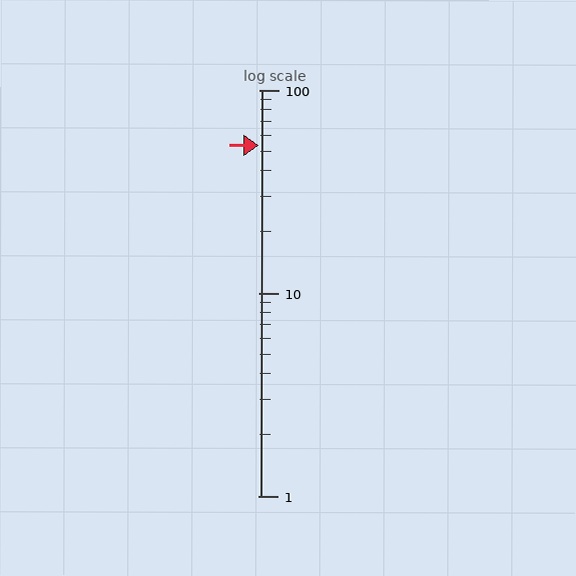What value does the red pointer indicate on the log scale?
The pointer indicates approximately 53.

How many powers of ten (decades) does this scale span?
The scale spans 2 decades, from 1 to 100.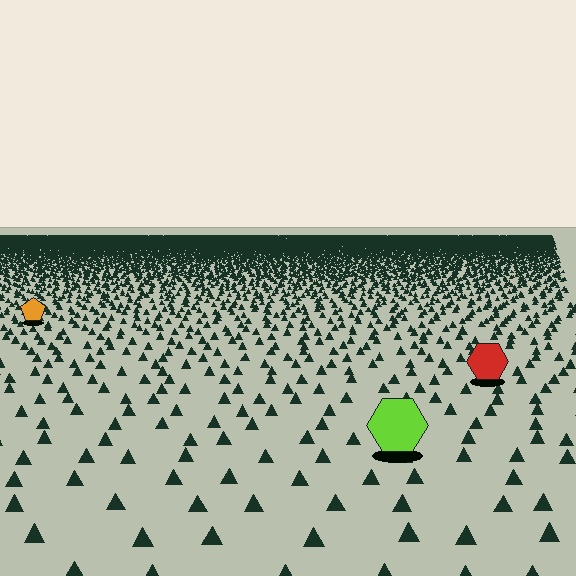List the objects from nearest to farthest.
From nearest to farthest: the lime hexagon, the red hexagon, the orange pentagon.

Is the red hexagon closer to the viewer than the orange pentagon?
Yes. The red hexagon is closer — you can tell from the texture gradient: the ground texture is coarser near it.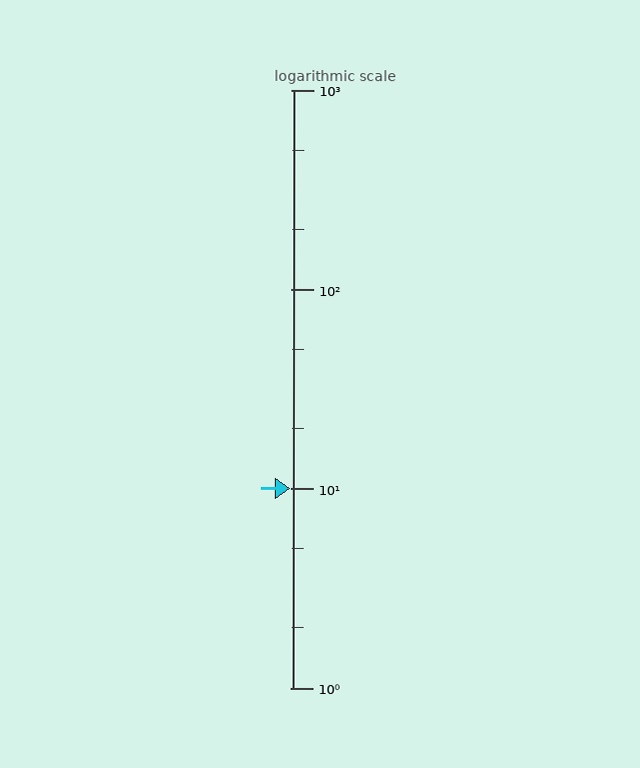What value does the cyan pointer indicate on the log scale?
The pointer indicates approximately 10.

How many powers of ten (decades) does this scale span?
The scale spans 3 decades, from 1 to 1000.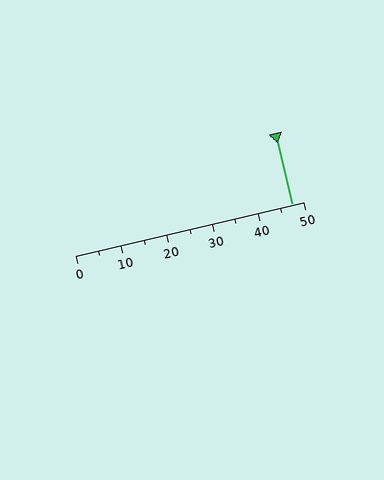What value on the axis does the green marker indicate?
The marker indicates approximately 47.5.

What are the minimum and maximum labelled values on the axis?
The axis runs from 0 to 50.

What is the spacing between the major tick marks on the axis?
The major ticks are spaced 10 apart.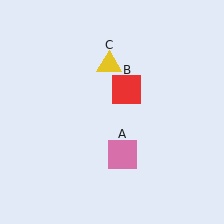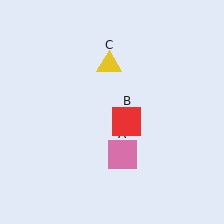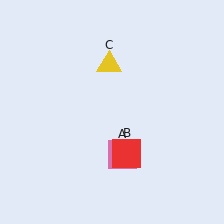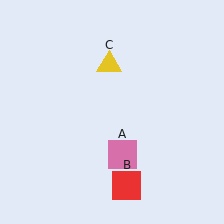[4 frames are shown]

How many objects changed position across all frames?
1 object changed position: red square (object B).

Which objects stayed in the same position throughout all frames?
Pink square (object A) and yellow triangle (object C) remained stationary.